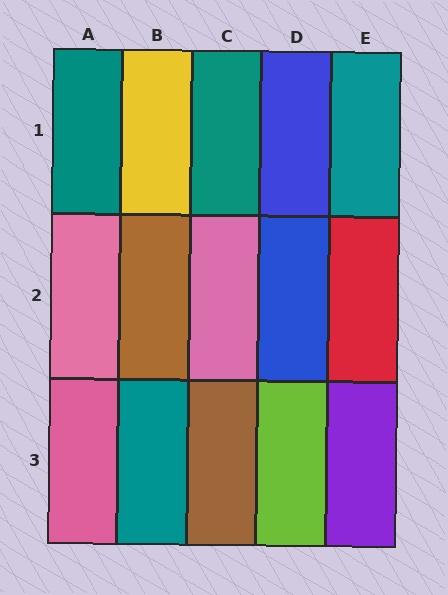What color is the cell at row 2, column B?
Brown.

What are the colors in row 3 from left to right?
Pink, teal, brown, lime, purple.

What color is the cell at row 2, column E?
Red.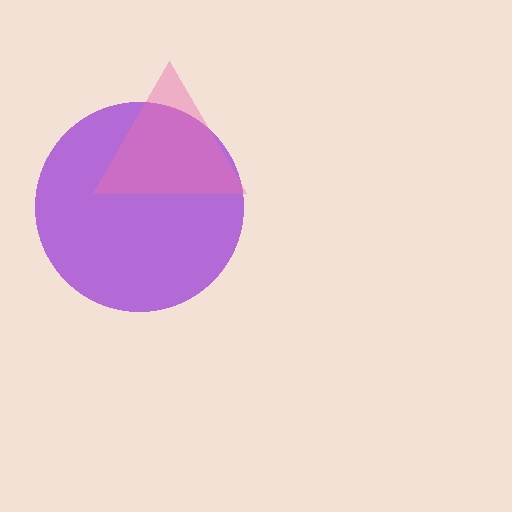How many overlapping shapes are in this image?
There are 2 overlapping shapes in the image.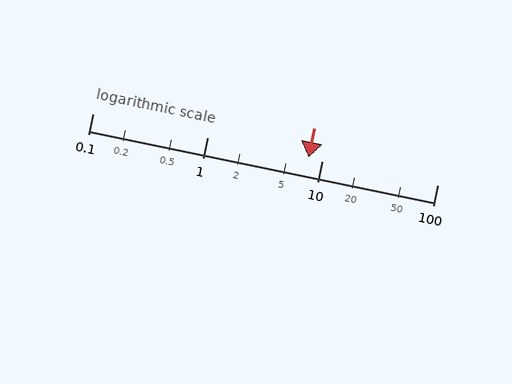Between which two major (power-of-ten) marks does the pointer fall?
The pointer is between 1 and 10.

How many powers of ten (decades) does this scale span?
The scale spans 3 decades, from 0.1 to 100.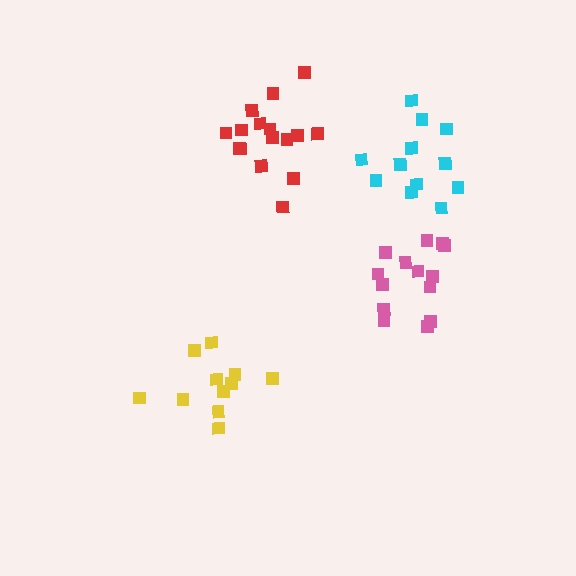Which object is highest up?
The red cluster is topmost.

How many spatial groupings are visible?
There are 4 spatial groupings.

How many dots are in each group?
Group 1: 12 dots, Group 2: 11 dots, Group 3: 16 dots, Group 4: 14 dots (53 total).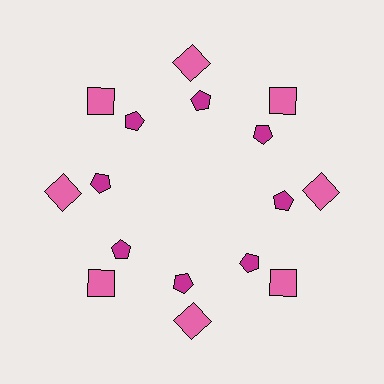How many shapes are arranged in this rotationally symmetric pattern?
There are 16 shapes, arranged in 8 groups of 2.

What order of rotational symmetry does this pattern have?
This pattern has 8-fold rotational symmetry.